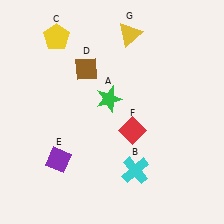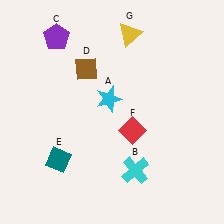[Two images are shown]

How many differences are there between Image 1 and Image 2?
There are 3 differences between the two images.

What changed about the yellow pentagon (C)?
In Image 1, C is yellow. In Image 2, it changed to purple.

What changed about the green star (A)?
In Image 1, A is green. In Image 2, it changed to cyan.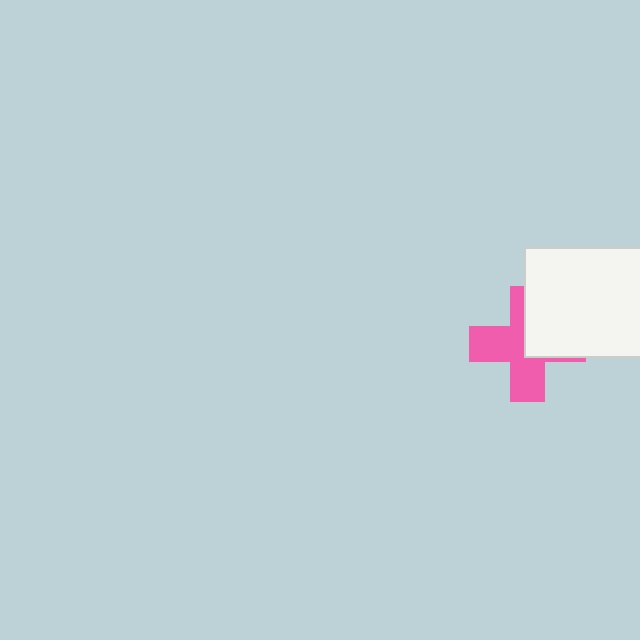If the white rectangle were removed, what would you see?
You would see the complete pink cross.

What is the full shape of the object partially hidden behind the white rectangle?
The partially hidden object is a pink cross.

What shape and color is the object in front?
The object in front is a white rectangle.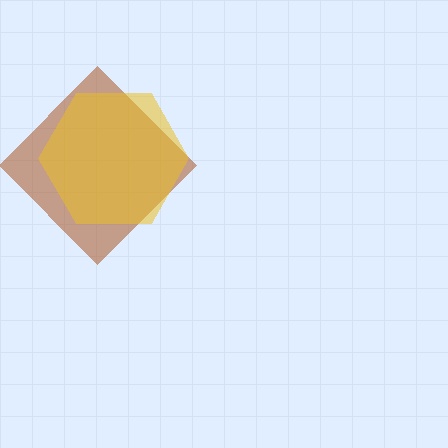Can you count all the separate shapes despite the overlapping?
Yes, there are 2 separate shapes.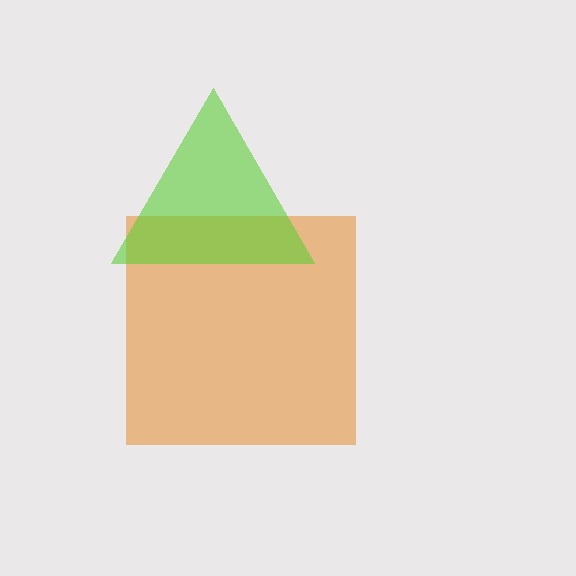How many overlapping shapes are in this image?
There are 2 overlapping shapes in the image.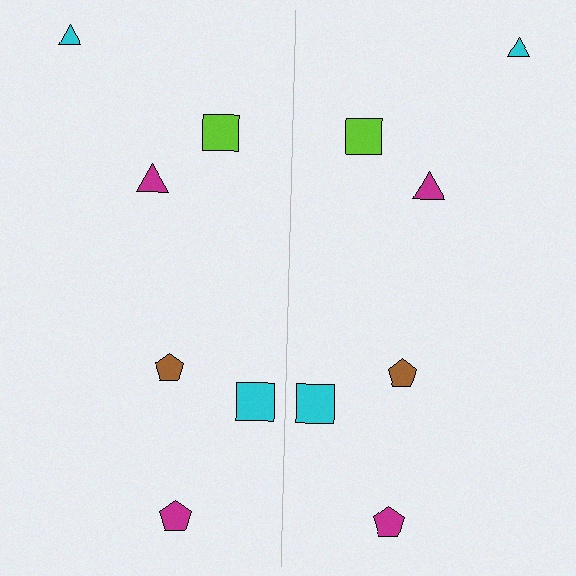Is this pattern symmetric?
Yes, this pattern has bilateral (reflection) symmetry.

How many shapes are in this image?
There are 12 shapes in this image.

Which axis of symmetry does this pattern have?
The pattern has a vertical axis of symmetry running through the center of the image.